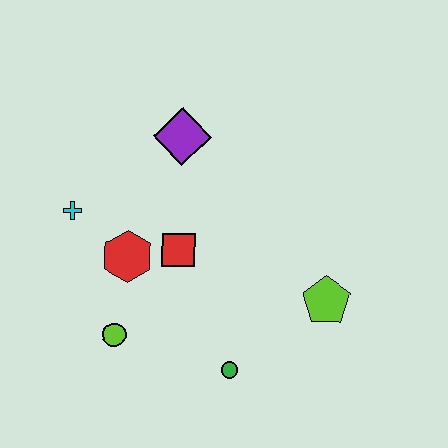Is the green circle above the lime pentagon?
No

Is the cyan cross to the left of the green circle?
Yes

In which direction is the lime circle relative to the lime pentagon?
The lime circle is to the left of the lime pentagon.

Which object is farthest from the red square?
The lime pentagon is farthest from the red square.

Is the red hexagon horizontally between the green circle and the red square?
No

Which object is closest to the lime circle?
The red hexagon is closest to the lime circle.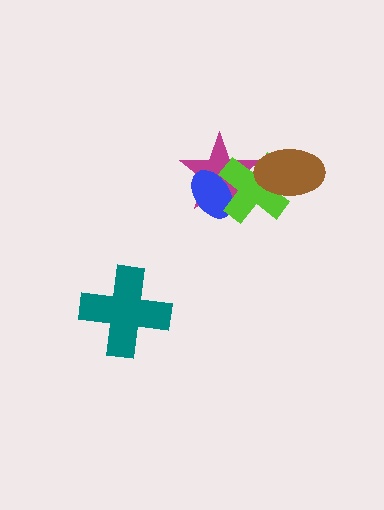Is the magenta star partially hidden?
Yes, it is partially covered by another shape.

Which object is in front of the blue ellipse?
The lime cross is in front of the blue ellipse.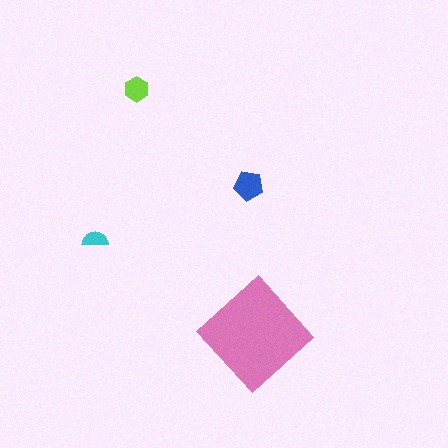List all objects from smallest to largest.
The cyan semicircle, the lime hexagon, the blue pentagon, the pink diamond.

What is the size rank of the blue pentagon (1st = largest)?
2nd.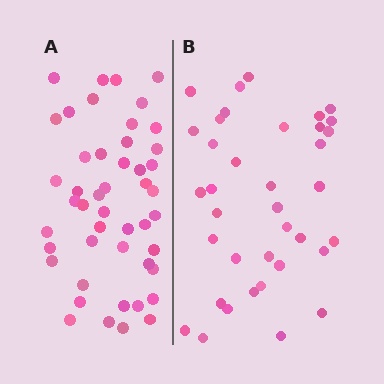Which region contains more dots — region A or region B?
Region A (the left region) has more dots.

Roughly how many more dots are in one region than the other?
Region A has roughly 10 or so more dots than region B.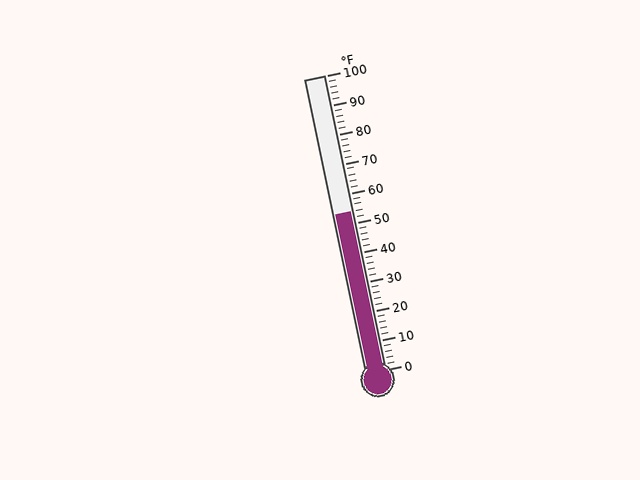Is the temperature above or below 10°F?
The temperature is above 10°F.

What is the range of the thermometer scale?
The thermometer scale ranges from 0°F to 100°F.